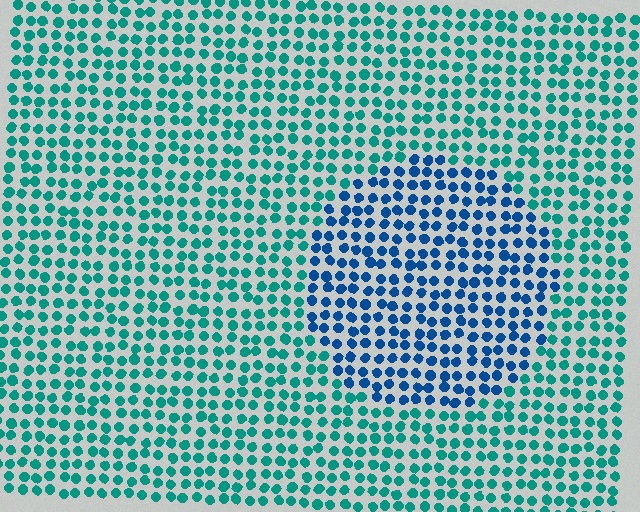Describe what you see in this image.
The image is filled with small teal elements in a uniform arrangement. A circle-shaped region is visible where the elements are tinted to a slightly different hue, forming a subtle color boundary.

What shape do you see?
I see a circle.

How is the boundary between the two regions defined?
The boundary is defined purely by a slight shift in hue (about 39 degrees). Spacing, size, and orientation are identical on both sides.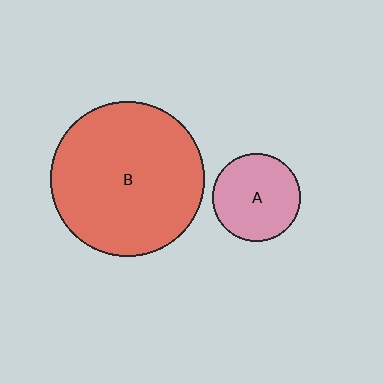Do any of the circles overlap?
No, none of the circles overlap.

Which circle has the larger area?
Circle B (red).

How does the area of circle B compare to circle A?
Approximately 3.1 times.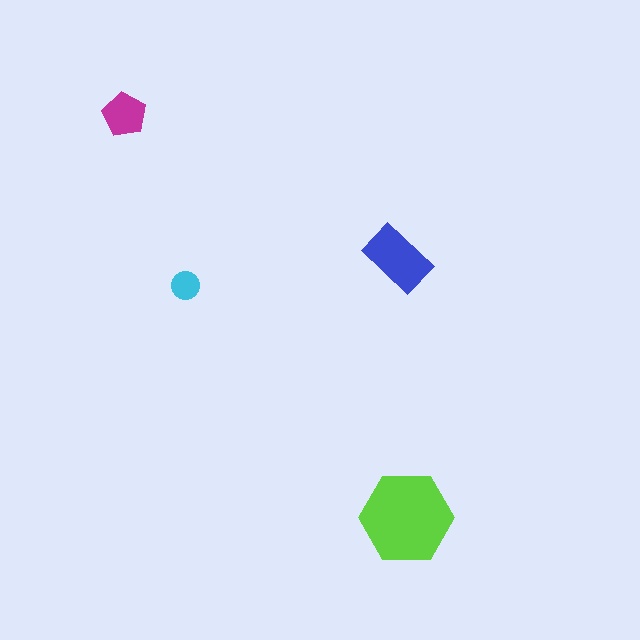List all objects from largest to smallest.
The lime hexagon, the blue rectangle, the magenta pentagon, the cyan circle.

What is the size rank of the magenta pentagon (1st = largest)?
3rd.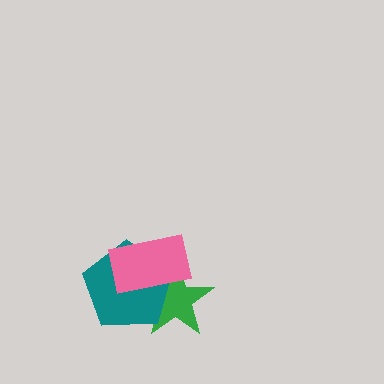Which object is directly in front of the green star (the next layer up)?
The teal pentagon is directly in front of the green star.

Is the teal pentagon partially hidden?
Yes, it is partially covered by another shape.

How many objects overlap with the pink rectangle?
2 objects overlap with the pink rectangle.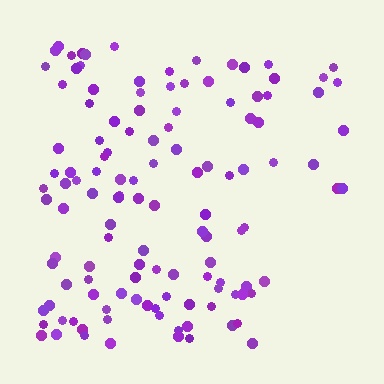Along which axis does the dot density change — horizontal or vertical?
Horizontal.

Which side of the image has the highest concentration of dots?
The left.